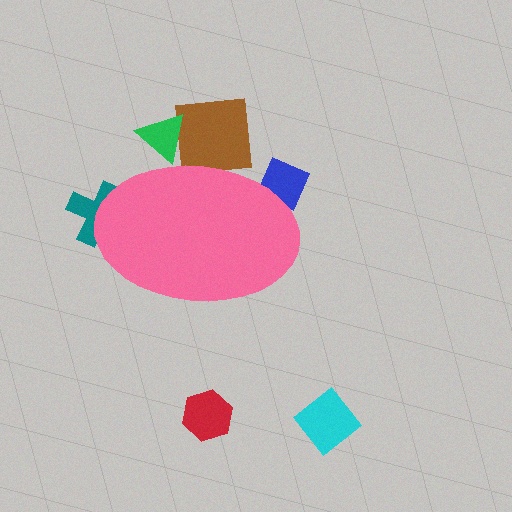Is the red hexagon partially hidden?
No, the red hexagon is fully visible.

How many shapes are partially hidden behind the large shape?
4 shapes are partially hidden.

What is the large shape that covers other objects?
A pink ellipse.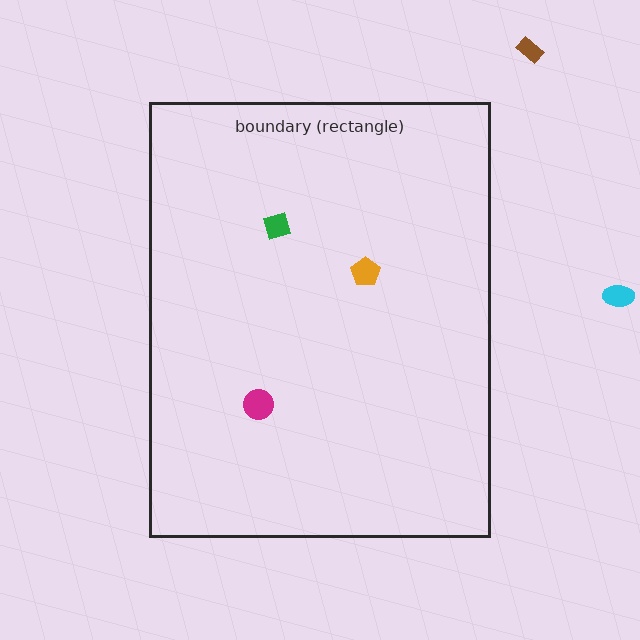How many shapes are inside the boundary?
3 inside, 2 outside.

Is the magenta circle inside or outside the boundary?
Inside.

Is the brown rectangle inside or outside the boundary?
Outside.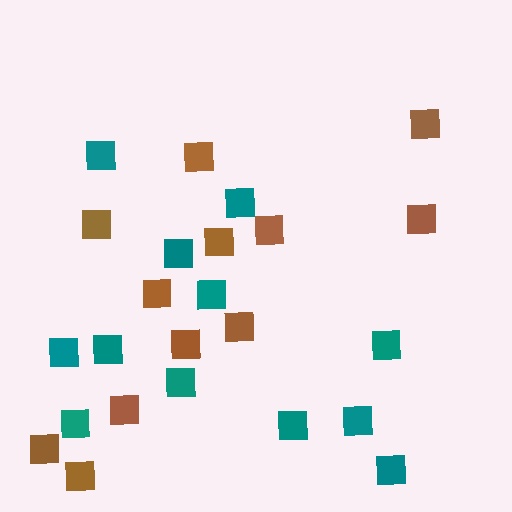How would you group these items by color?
There are 2 groups: one group of brown squares (12) and one group of teal squares (12).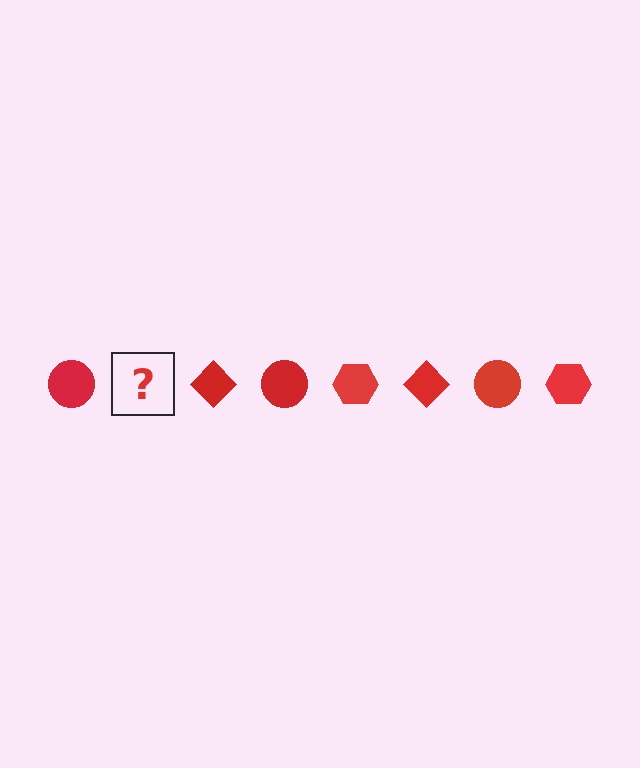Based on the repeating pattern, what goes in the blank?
The blank should be a red hexagon.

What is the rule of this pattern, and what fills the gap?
The rule is that the pattern cycles through circle, hexagon, diamond shapes in red. The gap should be filled with a red hexagon.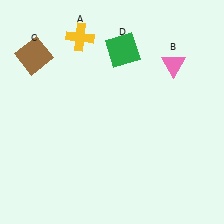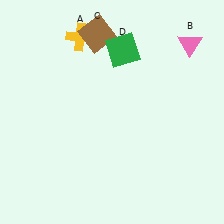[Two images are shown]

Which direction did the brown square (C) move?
The brown square (C) moved right.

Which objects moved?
The objects that moved are: the pink triangle (B), the brown square (C).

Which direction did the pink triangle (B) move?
The pink triangle (B) moved up.